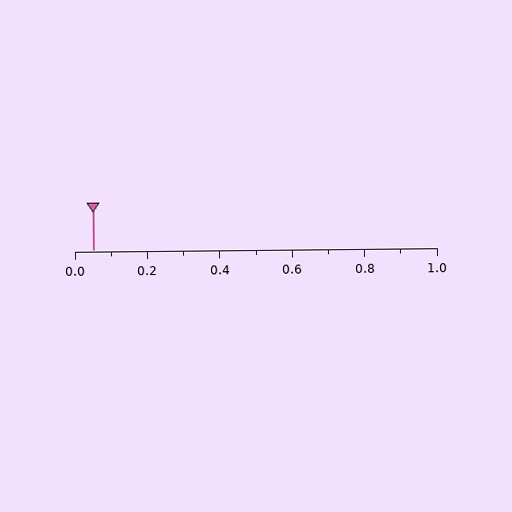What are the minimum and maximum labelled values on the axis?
The axis runs from 0.0 to 1.0.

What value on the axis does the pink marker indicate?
The marker indicates approximately 0.05.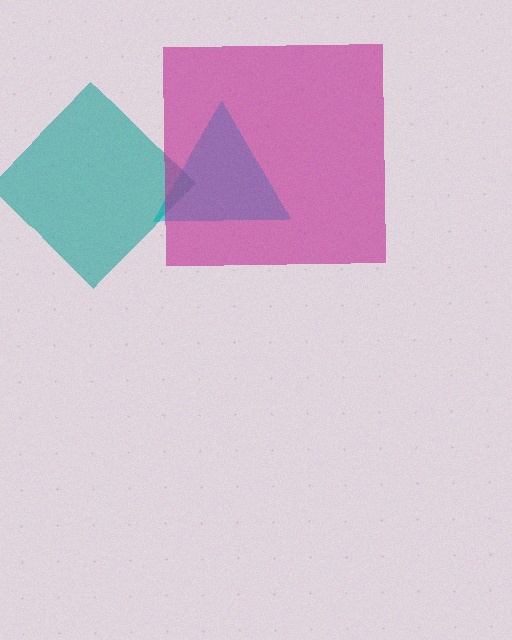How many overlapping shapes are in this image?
There are 3 overlapping shapes in the image.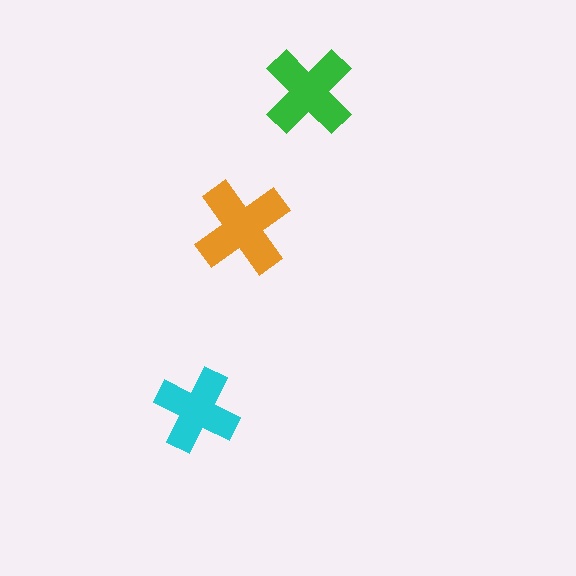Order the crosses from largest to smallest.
the orange one, the green one, the cyan one.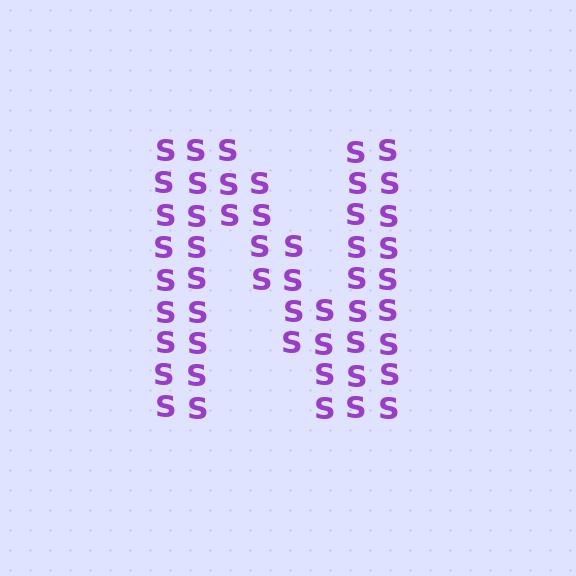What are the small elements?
The small elements are letter S's.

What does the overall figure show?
The overall figure shows the letter N.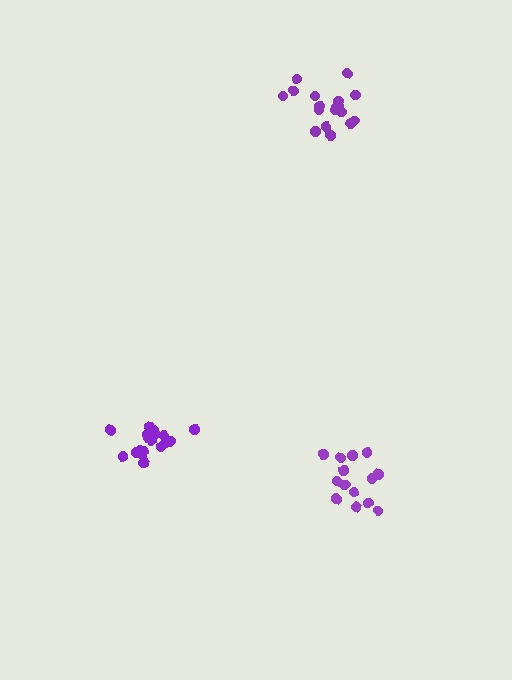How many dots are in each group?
Group 1: 18 dots, Group 2: 14 dots, Group 3: 18 dots (50 total).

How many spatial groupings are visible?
There are 3 spatial groupings.